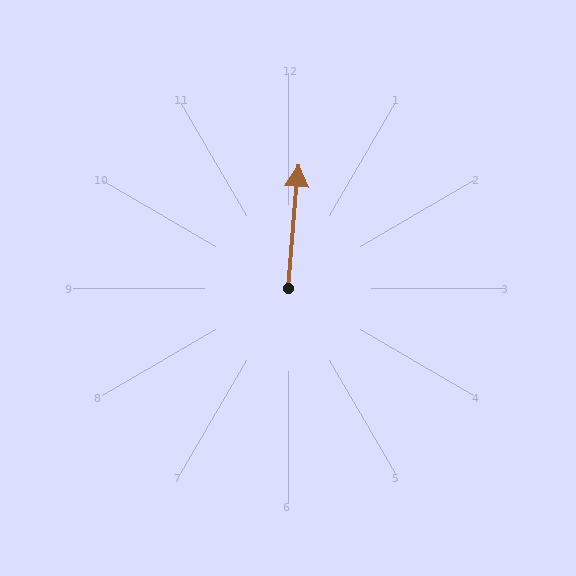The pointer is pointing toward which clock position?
Roughly 12 o'clock.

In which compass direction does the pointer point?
North.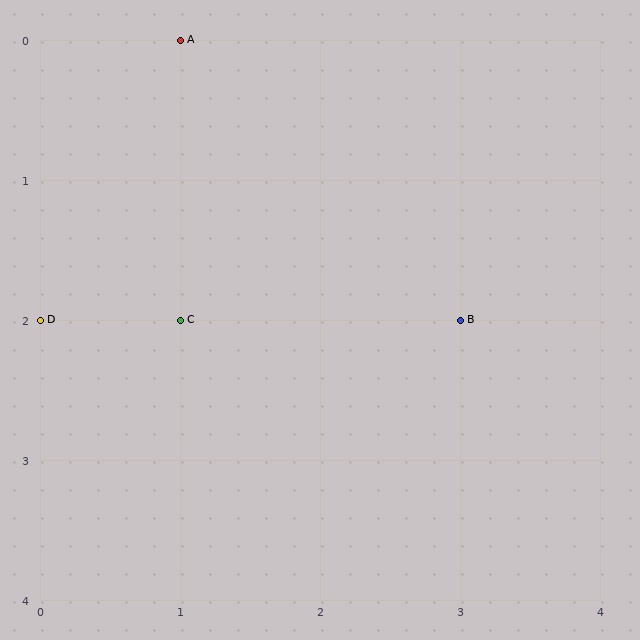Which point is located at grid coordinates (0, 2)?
Point D is at (0, 2).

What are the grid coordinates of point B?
Point B is at grid coordinates (3, 2).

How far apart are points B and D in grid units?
Points B and D are 3 columns apart.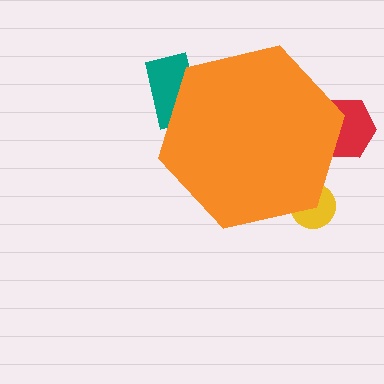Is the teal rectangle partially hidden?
Yes, the teal rectangle is partially hidden behind the orange hexagon.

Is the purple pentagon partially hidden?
Yes, the purple pentagon is partially hidden behind the orange hexagon.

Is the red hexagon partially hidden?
Yes, the red hexagon is partially hidden behind the orange hexagon.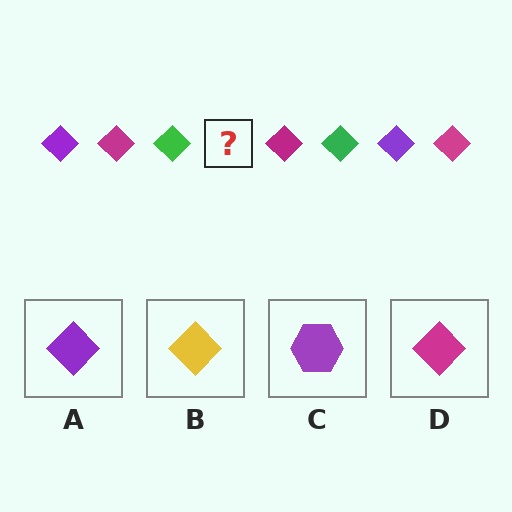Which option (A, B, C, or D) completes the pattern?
A.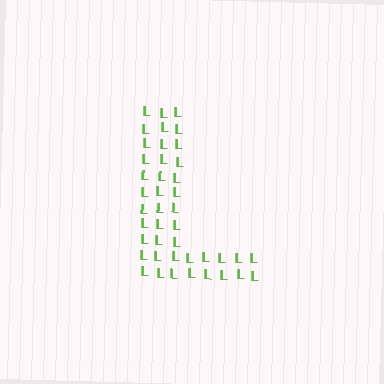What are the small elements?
The small elements are letter L's.